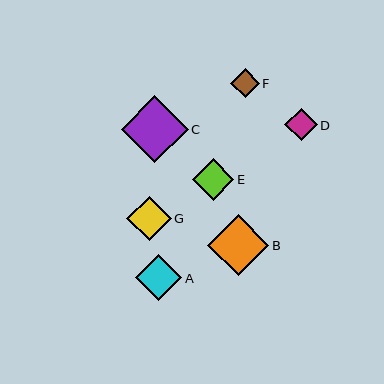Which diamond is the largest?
Diamond C is the largest with a size of approximately 67 pixels.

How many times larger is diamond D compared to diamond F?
Diamond D is approximately 1.1 times the size of diamond F.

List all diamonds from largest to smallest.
From largest to smallest: C, B, A, G, E, D, F.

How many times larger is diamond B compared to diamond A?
Diamond B is approximately 1.3 times the size of diamond A.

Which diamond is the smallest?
Diamond F is the smallest with a size of approximately 28 pixels.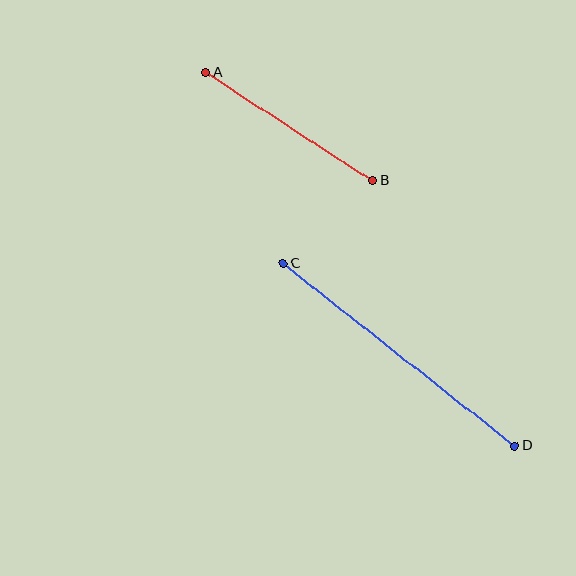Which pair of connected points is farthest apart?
Points C and D are farthest apart.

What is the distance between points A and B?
The distance is approximately 199 pixels.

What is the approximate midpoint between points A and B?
The midpoint is at approximately (289, 126) pixels.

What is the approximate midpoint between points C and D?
The midpoint is at approximately (399, 354) pixels.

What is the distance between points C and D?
The distance is approximately 295 pixels.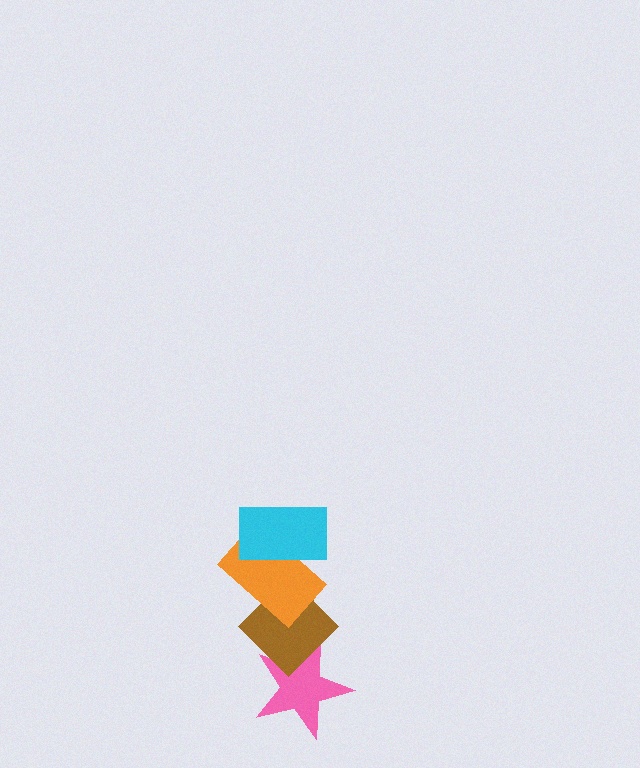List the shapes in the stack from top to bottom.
From top to bottom: the cyan rectangle, the orange rectangle, the brown diamond, the pink star.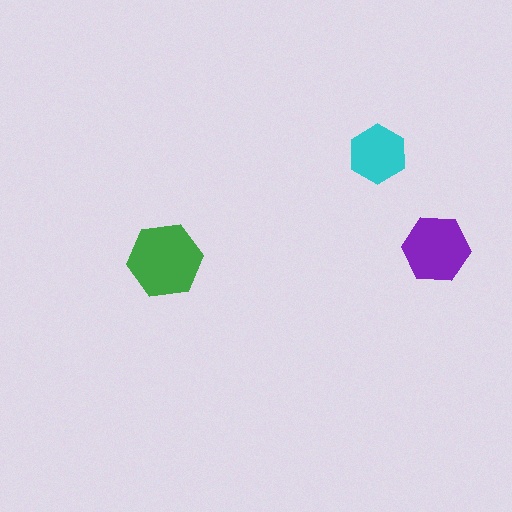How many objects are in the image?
There are 3 objects in the image.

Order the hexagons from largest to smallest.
the green one, the purple one, the cyan one.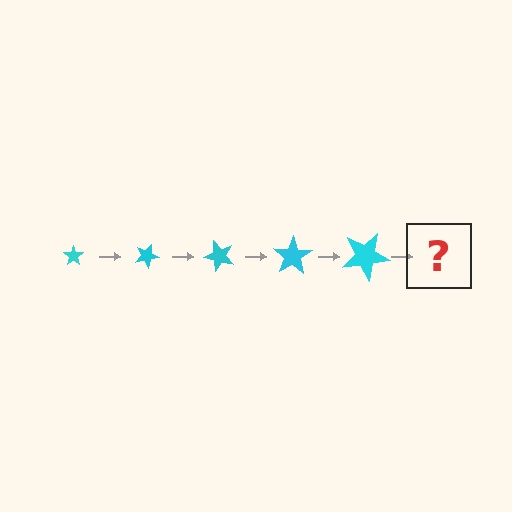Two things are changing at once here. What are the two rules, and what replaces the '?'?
The two rules are that the star grows larger each step and it rotates 25 degrees each step. The '?' should be a star, larger than the previous one and rotated 125 degrees from the start.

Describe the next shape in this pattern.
It should be a star, larger than the previous one and rotated 125 degrees from the start.